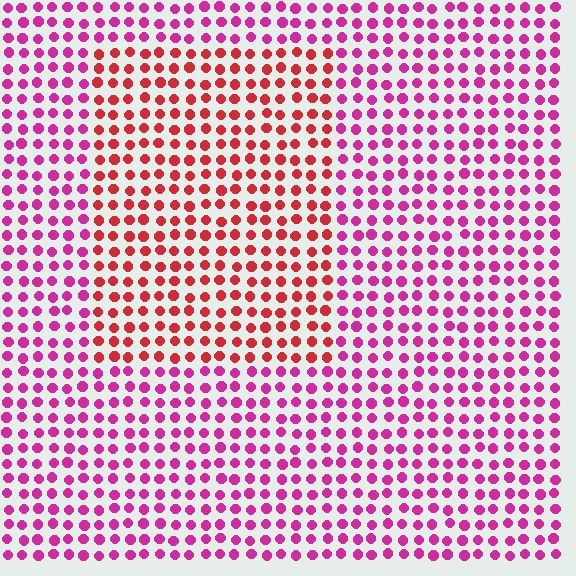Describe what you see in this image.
The image is filled with small magenta elements in a uniform arrangement. A rectangle-shaped region is visible where the elements are tinted to a slightly different hue, forming a subtle color boundary.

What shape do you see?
I see a rectangle.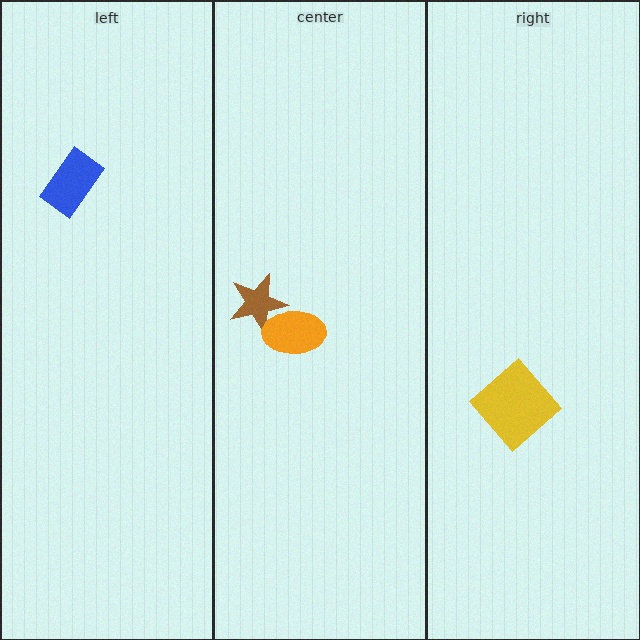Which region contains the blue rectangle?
The left region.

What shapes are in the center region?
The brown star, the orange ellipse.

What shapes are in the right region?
The yellow diamond.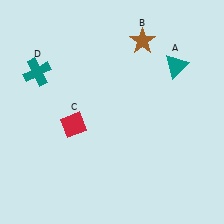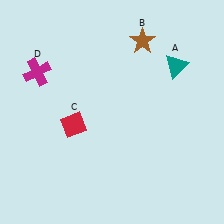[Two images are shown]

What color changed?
The cross (D) changed from teal in Image 1 to magenta in Image 2.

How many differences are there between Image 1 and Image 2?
There is 1 difference between the two images.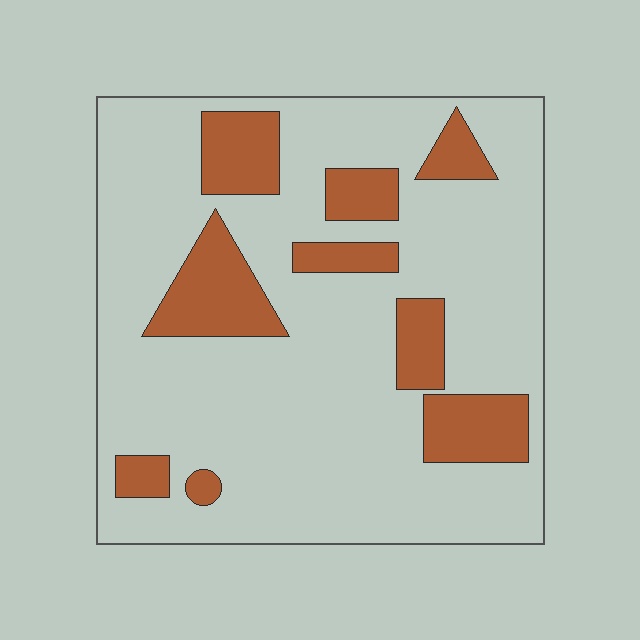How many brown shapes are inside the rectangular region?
9.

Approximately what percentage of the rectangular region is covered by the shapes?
Approximately 20%.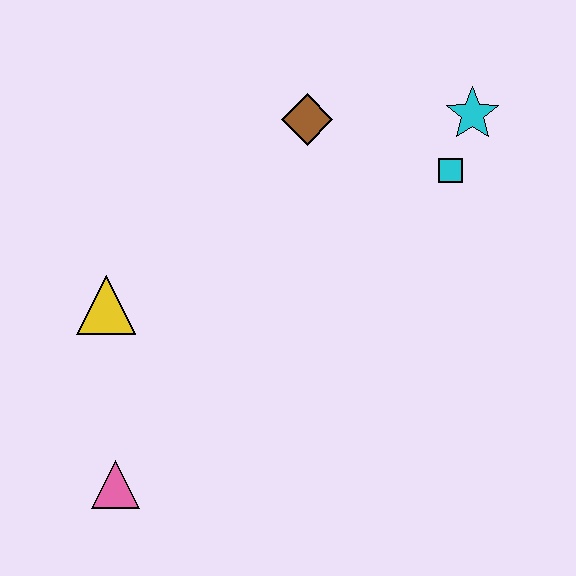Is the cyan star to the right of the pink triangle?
Yes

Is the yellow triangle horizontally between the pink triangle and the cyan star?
No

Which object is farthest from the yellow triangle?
The cyan star is farthest from the yellow triangle.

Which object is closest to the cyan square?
The cyan star is closest to the cyan square.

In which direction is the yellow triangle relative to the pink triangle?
The yellow triangle is above the pink triangle.